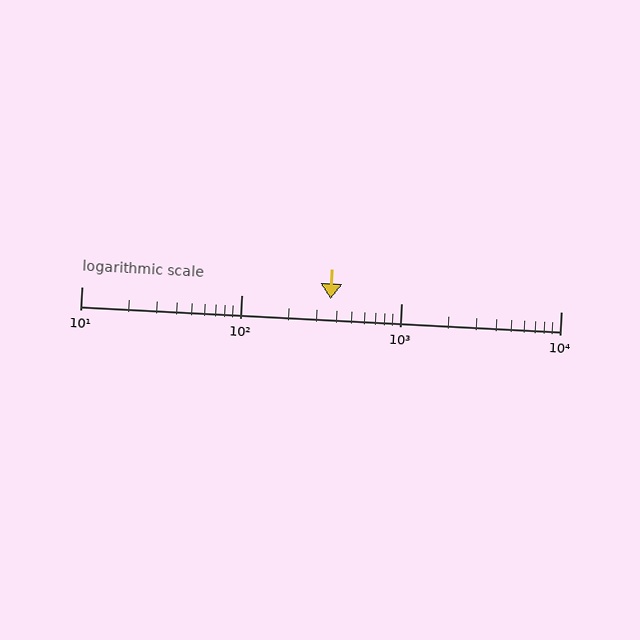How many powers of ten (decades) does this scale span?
The scale spans 3 decades, from 10 to 10000.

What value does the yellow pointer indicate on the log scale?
The pointer indicates approximately 360.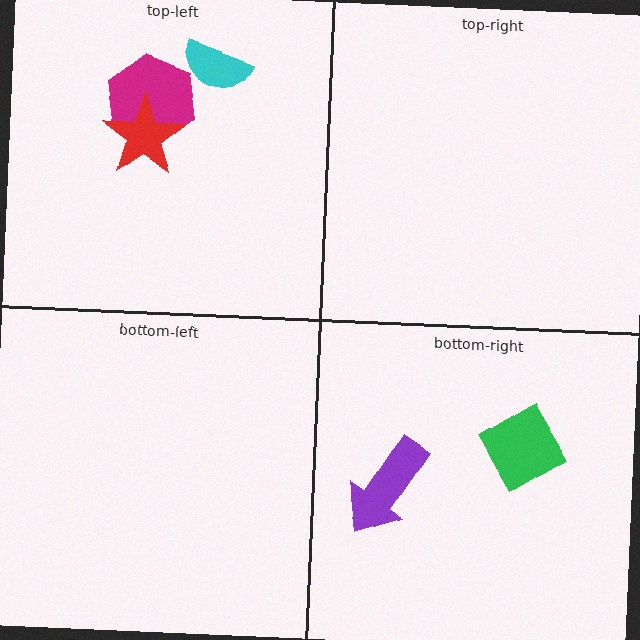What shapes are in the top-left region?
The cyan semicircle, the magenta hexagon, the red star.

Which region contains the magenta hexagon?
The top-left region.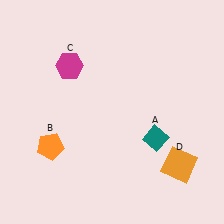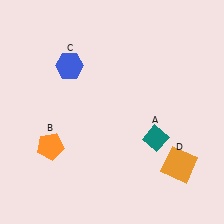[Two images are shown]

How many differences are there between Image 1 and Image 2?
There is 1 difference between the two images.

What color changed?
The hexagon (C) changed from magenta in Image 1 to blue in Image 2.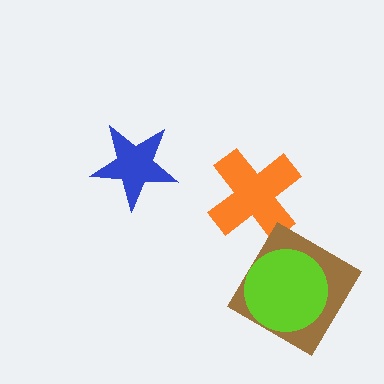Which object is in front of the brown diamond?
The lime circle is in front of the brown diamond.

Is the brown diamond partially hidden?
Yes, it is partially covered by another shape.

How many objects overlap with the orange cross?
0 objects overlap with the orange cross.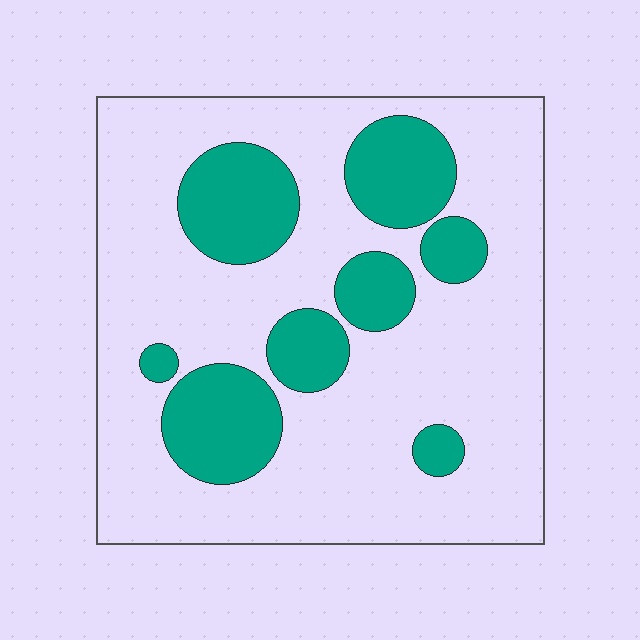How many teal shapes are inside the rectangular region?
8.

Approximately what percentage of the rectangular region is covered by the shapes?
Approximately 25%.